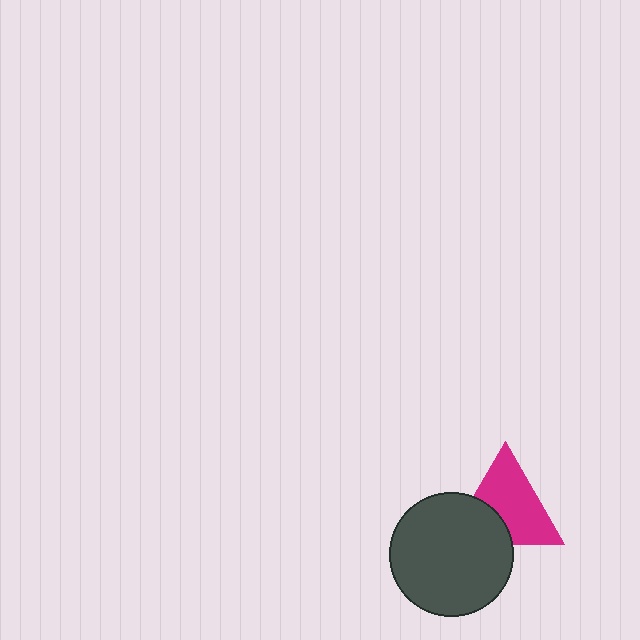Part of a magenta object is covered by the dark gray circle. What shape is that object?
It is a triangle.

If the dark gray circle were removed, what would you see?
You would see the complete magenta triangle.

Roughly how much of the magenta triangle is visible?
Most of it is visible (roughly 67%).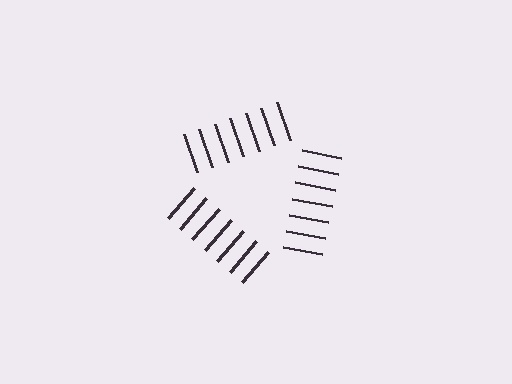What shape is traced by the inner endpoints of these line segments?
An illusory triangle — the line segments terminate on its edges but no continuous stroke is drawn.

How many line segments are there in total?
21 — 7 along each of the 3 edges.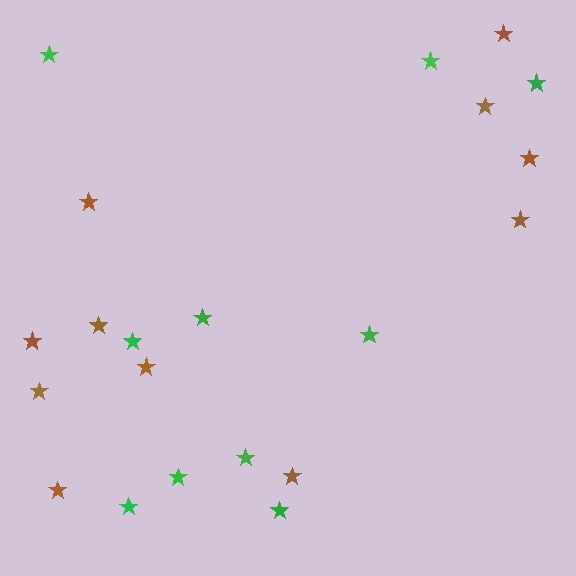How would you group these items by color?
There are 2 groups: one group of brown stars (11) and one group of green stars (10).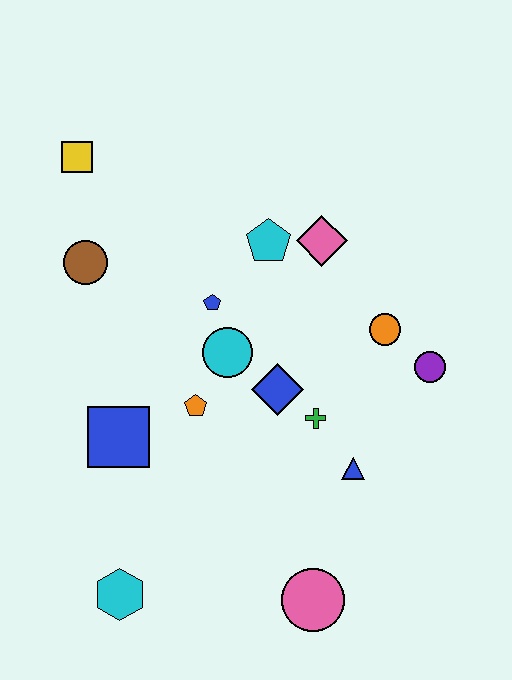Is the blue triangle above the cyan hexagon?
Yes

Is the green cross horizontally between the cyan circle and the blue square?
No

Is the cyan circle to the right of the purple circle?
No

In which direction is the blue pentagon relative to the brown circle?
The blue pentagon is to the right of the brown circle.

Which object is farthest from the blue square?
The purple circle is farthest from the blue square.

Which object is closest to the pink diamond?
The cyan pentagon is closest to the pink diamond.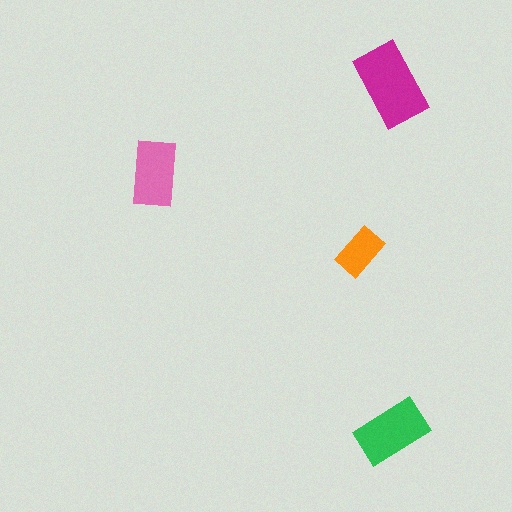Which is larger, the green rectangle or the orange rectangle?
The green one.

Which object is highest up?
The magenta rectangle is topmost.